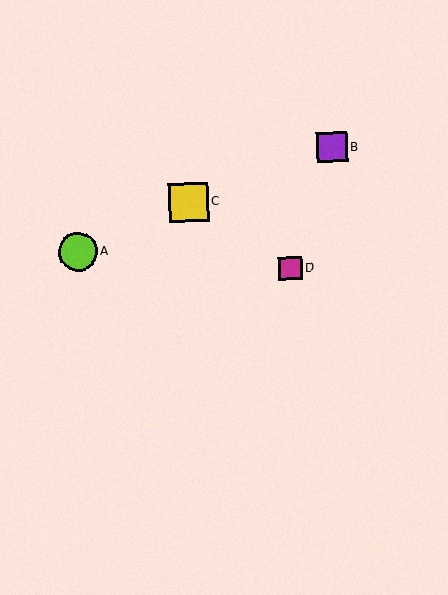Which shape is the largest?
The yellow square (labeled C) is the largest.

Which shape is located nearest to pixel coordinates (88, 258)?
The lime circle (labeled A) at (78, 251) is nearest to that location.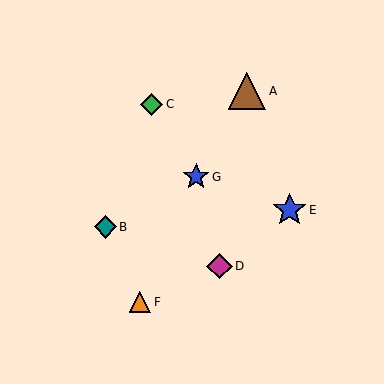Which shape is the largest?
The brown triangle (labeled A) is the largest.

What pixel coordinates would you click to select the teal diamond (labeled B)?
Click at (105, 227) to select the teal diamond B.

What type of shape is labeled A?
Shape A is a brown triangle.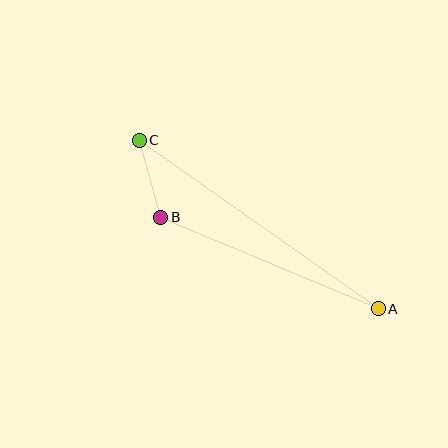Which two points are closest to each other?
Points B and C are closest to each other.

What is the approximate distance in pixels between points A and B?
The distance between A and B is approximately 236 pixels.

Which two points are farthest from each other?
Points A and C are farthest from each other.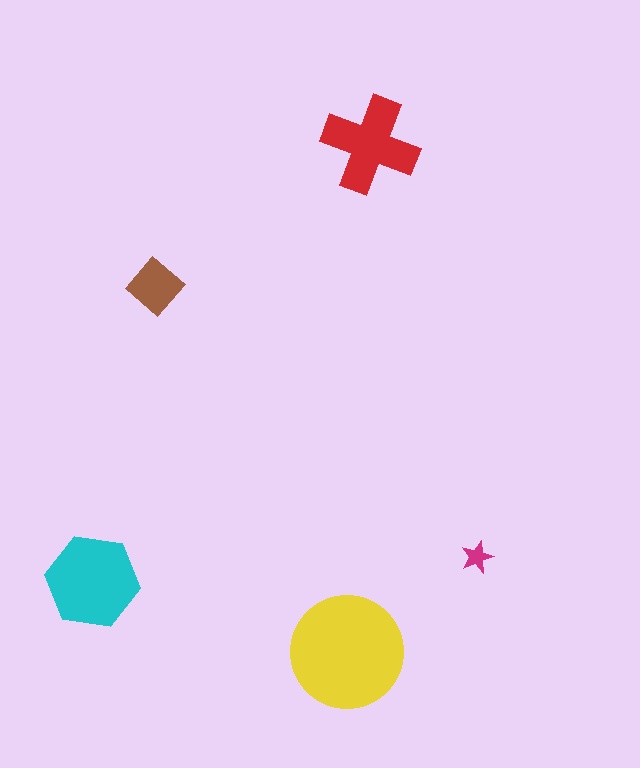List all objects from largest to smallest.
The yellow circle, the cyan hexagon, the red cross, the brown diamond, the magenta star.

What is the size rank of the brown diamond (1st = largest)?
4th.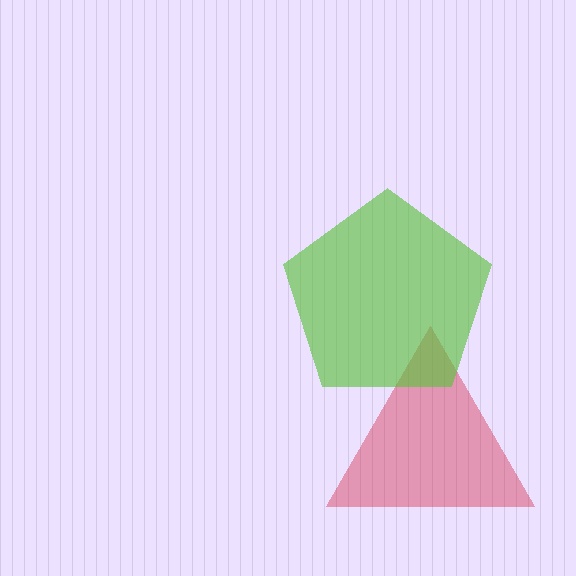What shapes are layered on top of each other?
The layered shapes are: a red triangle, a lime pentagon.